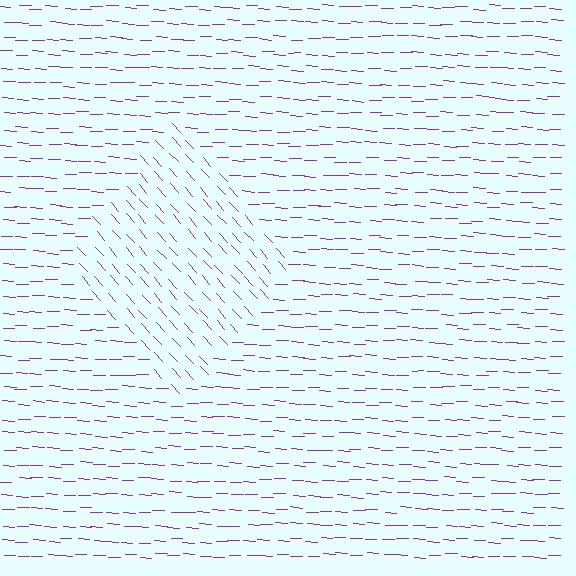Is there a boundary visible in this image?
Yes, there is a texture boundary formed by a change in line orientation.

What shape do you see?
I see a diamond.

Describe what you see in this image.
The image is filled with small purple line segments. A diamond region in the image has lines oriented differently from the surrounding lines, creating a visible texture boundary.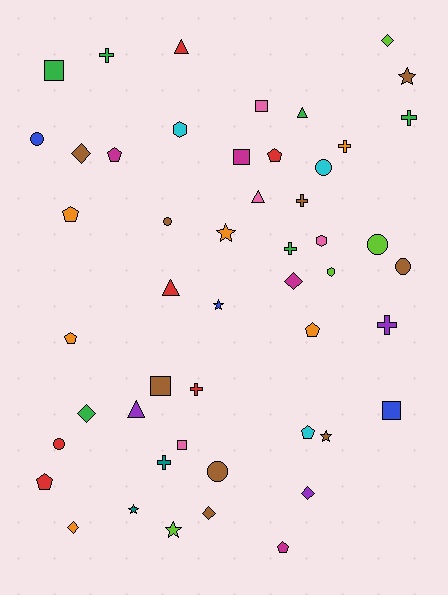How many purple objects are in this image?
There are 3 purple objects.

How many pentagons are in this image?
There are 8 pentagons.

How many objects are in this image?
There are 50 objects.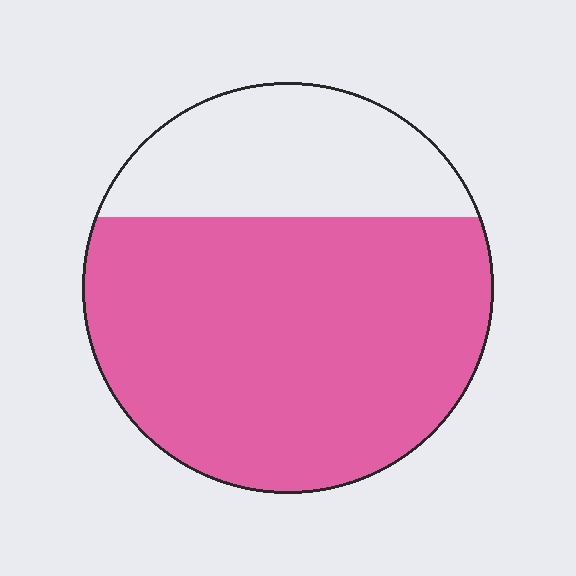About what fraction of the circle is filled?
About three quarters (3/4).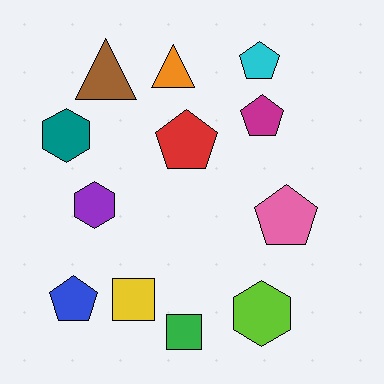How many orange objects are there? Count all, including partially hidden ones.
There is 1 orange object.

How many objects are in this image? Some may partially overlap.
There are 12 objects.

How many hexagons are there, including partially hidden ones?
There are 3 hexagons.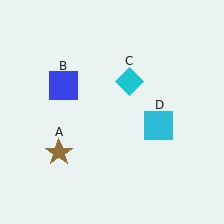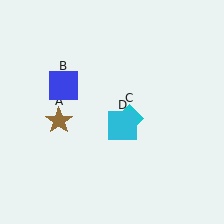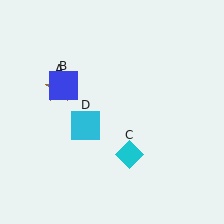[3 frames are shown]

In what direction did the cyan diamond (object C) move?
The cyan diamond (object C) moved down.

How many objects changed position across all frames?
3 objects changed position: brown star (object A), cyan diamond (object C), cyan square (object D).